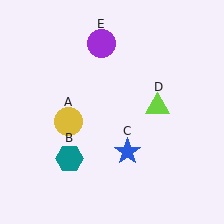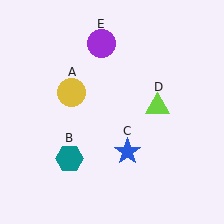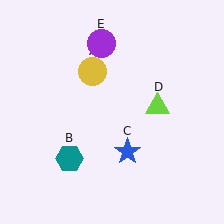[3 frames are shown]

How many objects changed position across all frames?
1 object changed position: yellow circle (object A).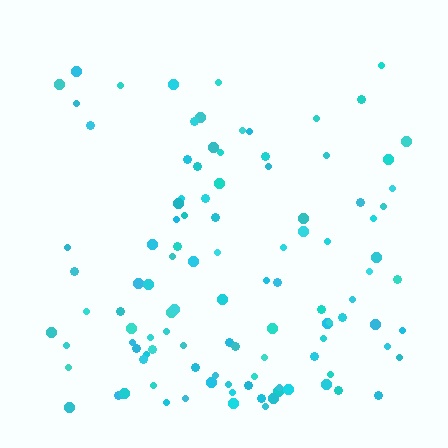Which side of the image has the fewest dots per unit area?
The top.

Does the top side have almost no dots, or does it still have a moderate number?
Still a moderate number, just noticeably fewer than the bottom.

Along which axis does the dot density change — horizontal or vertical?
Vertical.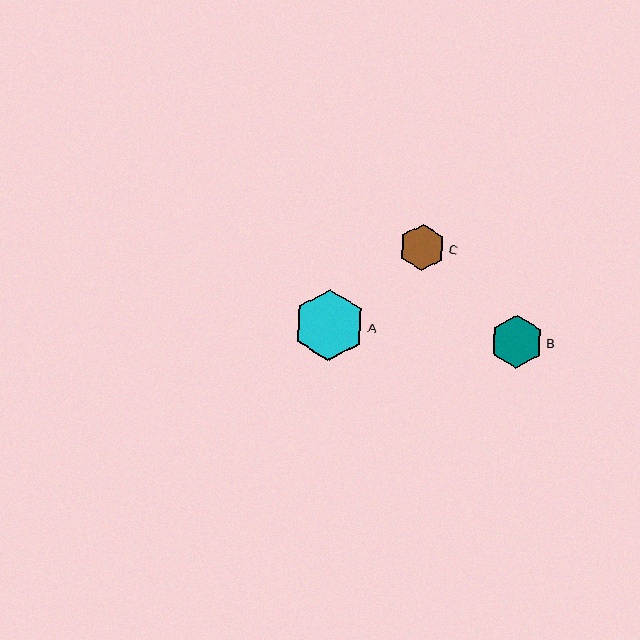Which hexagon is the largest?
Hexagon A is the largest with a size of approximately 71 pixels.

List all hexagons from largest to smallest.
From largest to smallest: A, B, C.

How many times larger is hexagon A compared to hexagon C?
Hexagon A is approximately 1.5 times the size of hexagon C.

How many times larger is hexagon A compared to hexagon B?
Hexagon A is approximately 1.3 times the size of hexagon B.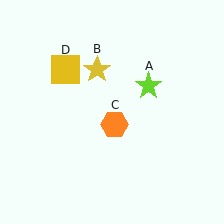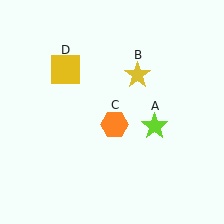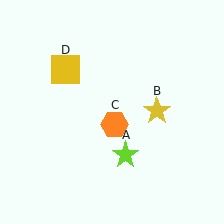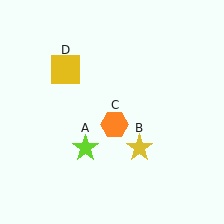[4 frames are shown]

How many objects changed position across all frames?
2 objects changed position: lime star (object A), yellow star (object B).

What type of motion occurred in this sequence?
The lime star (object A), yellow star (object B) rotated clockwise around the center of the scene.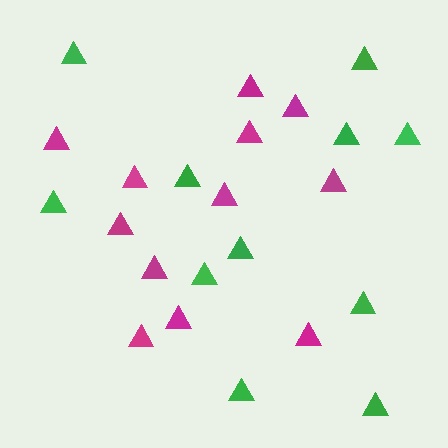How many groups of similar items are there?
There are 2 groups: one group of green triangles (11) and one group of magenta triangles (12).